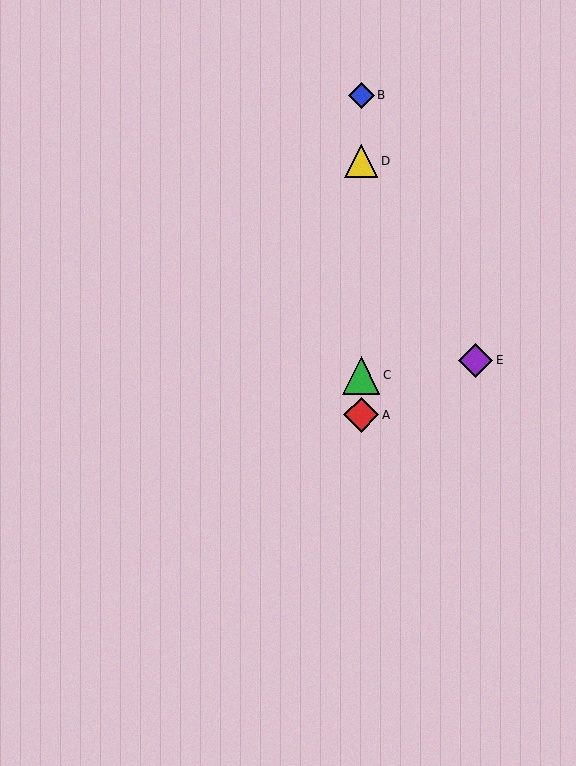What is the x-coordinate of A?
Object A is at x≈361.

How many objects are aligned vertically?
4 objects (A, B, C, D) are aligned vertically.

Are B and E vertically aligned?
No, B is at x≈361 and E is at x≈475.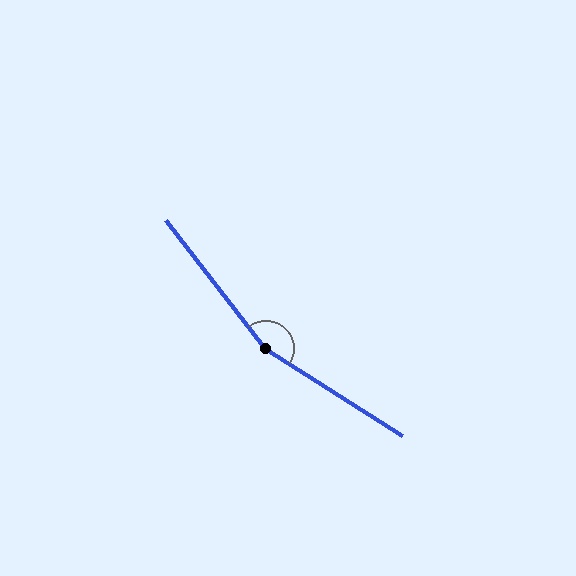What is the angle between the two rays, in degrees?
Approximately 161 degrees.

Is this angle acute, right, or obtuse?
It is obtuse.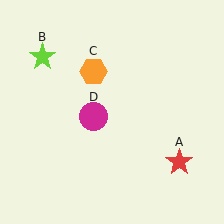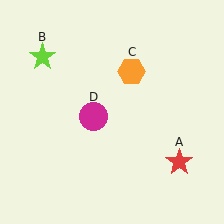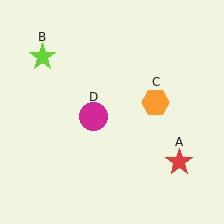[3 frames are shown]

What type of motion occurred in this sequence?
The orange hexagon (object C) rotated clockwise around the center of the scene.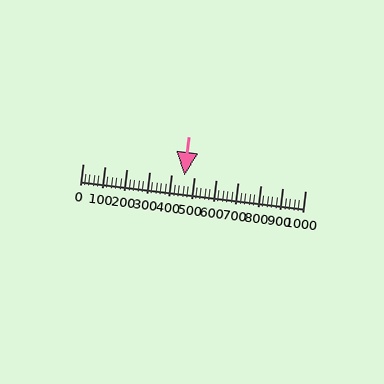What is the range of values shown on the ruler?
The ruler shows values from 0 to 1000.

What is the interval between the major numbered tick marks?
The major tick marks are spaced 100 units apart.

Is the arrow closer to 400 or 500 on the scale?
The arrow is closer to 500.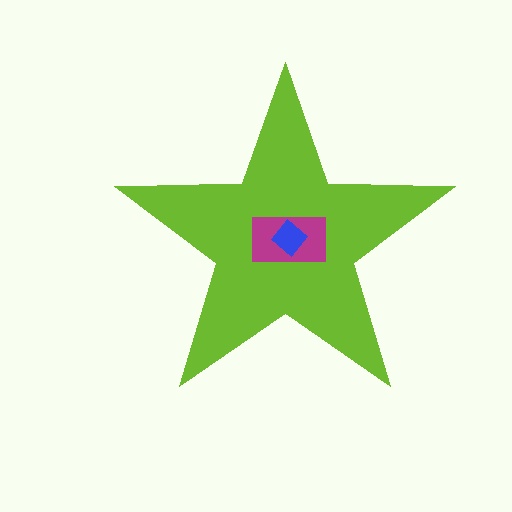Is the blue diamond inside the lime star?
Yes.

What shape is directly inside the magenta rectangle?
The blue diamond.